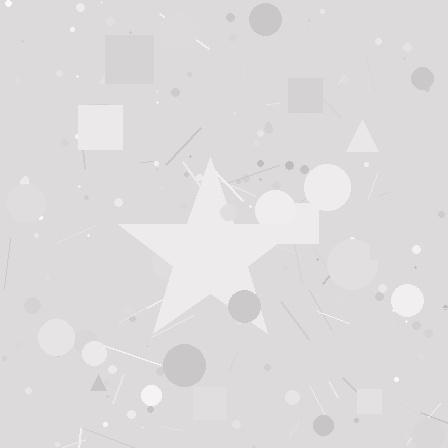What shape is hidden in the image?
A star is hidden in the image.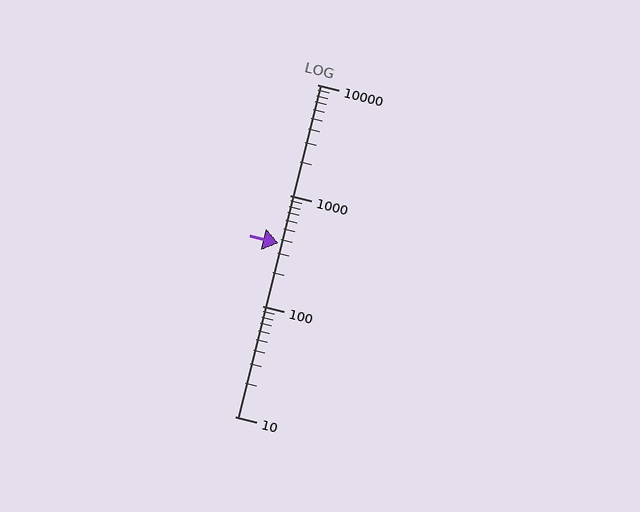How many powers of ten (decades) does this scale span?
The scale spans 3 decades, from 10 to 10000.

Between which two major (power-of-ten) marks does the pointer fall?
The pointer is between 100 and 1000.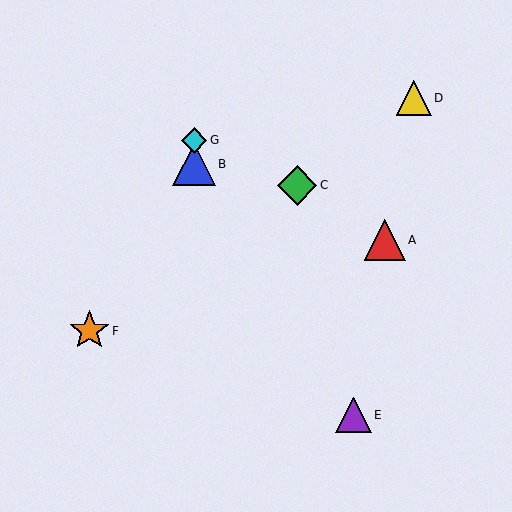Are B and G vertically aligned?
Yes, both are at x≈194.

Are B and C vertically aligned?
No, B is at x≈194 and C is at x≈297.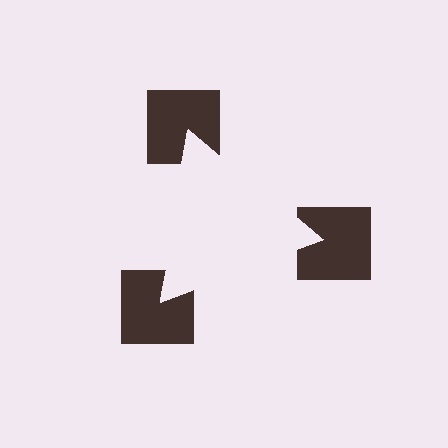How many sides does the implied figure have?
3 sides.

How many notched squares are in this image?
There are 3 — one at each vertex of the illusory triangle.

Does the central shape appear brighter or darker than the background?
It typically appears slightly brighter than the background, even though no actual brightness change is drawn.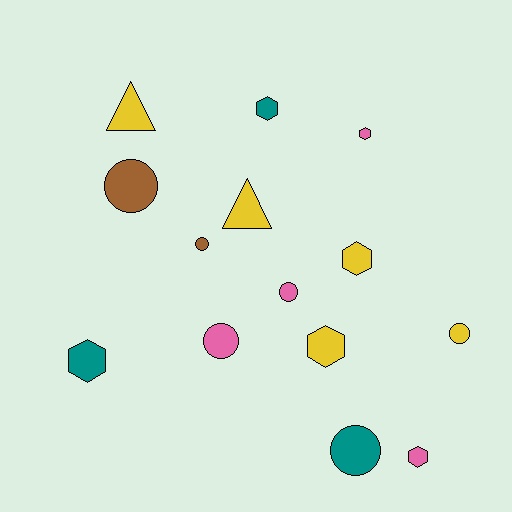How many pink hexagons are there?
There are 2 pink hexagons.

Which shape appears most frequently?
Circle, with 6 objects.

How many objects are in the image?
There are 14 objects.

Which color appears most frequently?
Yellow, with 5 objects.